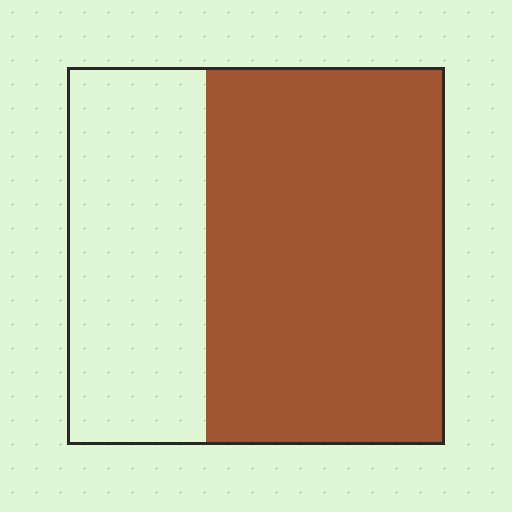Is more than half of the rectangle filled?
Yes.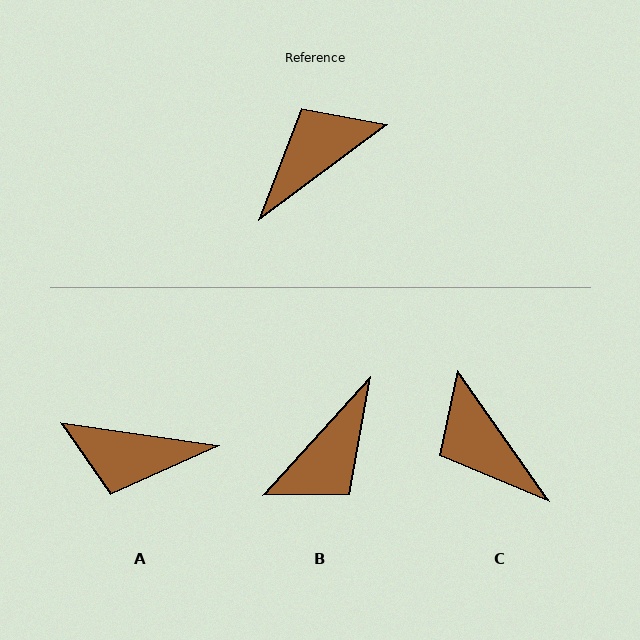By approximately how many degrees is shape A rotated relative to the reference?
Approximately 135 degrees counter-clockwise.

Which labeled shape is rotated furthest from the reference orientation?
B, about 169 degrees away.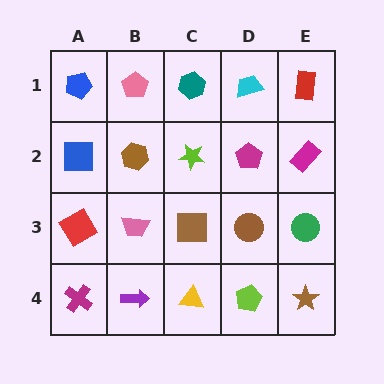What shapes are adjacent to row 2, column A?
A blue pentagon (row 1, column A), a red diamond (row 3, column A), a brown hexagon (row 2, column B).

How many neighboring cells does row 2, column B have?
4.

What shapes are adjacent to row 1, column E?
A magenta rectangle (row 2, column E), a cyan trapezoid (row 1, column D).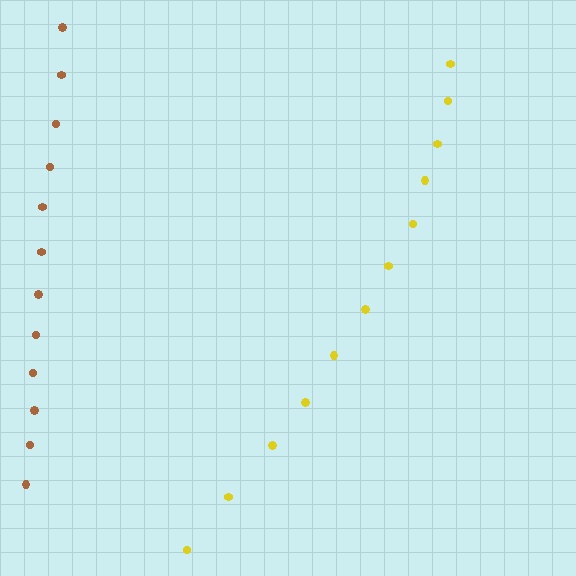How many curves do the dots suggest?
There are 2 distinct paths.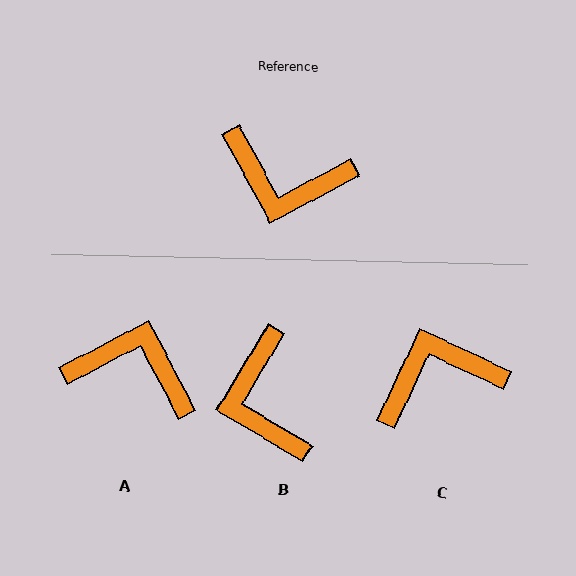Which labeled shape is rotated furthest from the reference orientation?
A, about 180 degrees away.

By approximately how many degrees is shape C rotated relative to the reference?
Approximately 143 degrees clockwise.